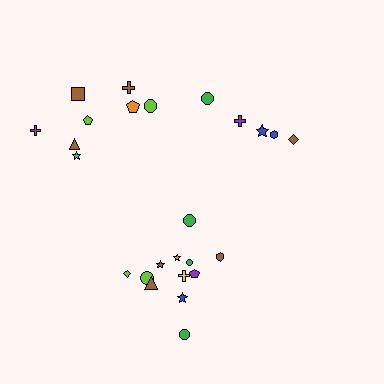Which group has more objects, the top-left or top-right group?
The top-left group.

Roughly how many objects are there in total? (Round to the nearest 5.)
Roughly 25 objects in total.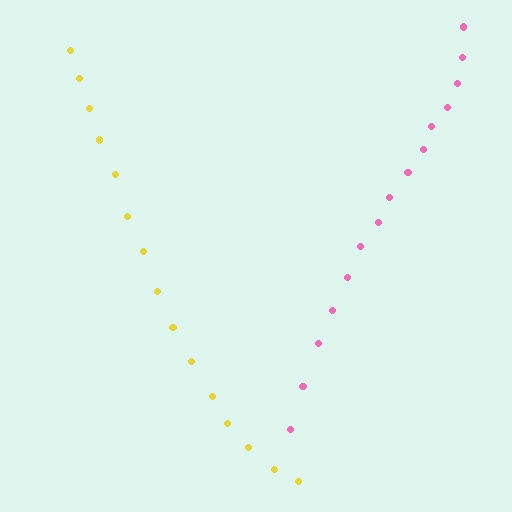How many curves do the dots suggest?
There are 2 distinct paths.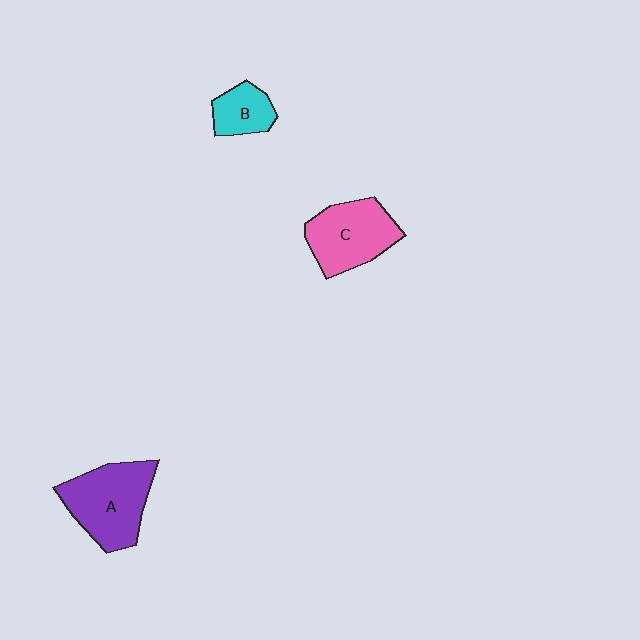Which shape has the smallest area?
Shape B (cyan).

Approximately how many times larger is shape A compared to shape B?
Approximately 2.2 times.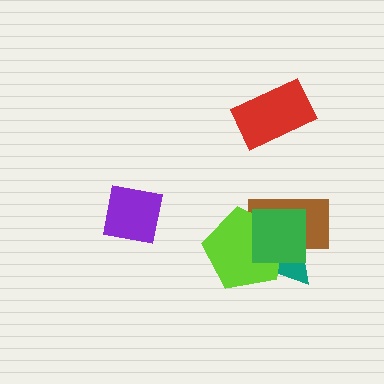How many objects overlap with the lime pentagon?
3 objects overlap with the lime pentagon.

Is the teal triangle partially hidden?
Yes, it is partially covered by another shape.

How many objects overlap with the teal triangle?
3 objects overlap with the teal triangle.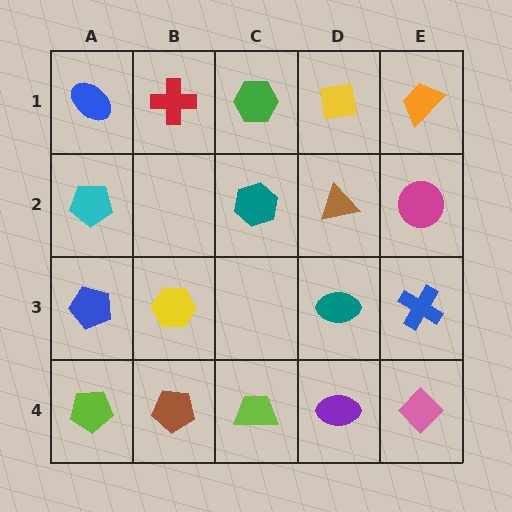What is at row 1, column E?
An orange trapezoid.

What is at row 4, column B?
A brown pentagon.